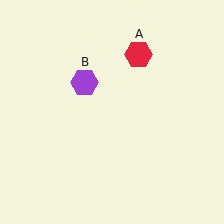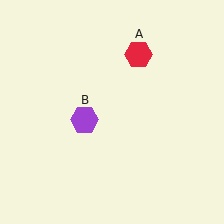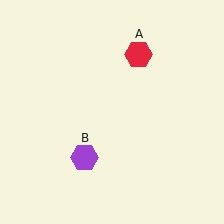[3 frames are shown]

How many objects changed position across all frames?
1 object changed position: purple hexagon (object B).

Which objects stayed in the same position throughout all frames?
Red hexagon (object A) remained stationary.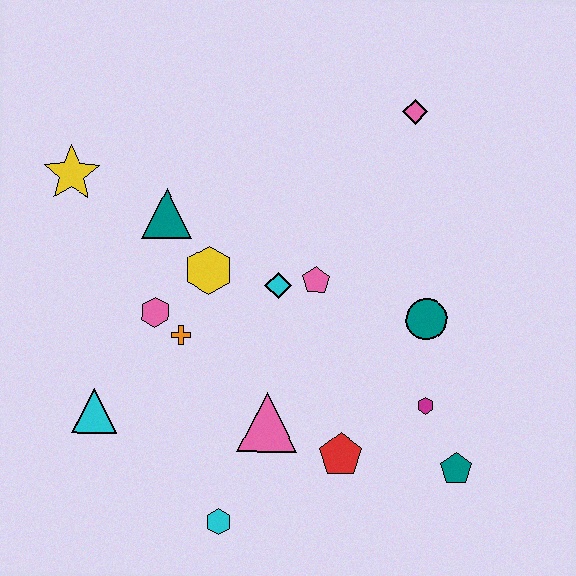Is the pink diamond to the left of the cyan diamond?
No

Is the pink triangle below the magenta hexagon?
Yes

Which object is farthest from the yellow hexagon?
The teal pentagon is farthest from the yellow hexagon.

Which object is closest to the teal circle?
The magenta hexagon is closest to the teal circle.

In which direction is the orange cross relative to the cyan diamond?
The orange cross is to the left of the cyan diamond.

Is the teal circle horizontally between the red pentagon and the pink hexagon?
No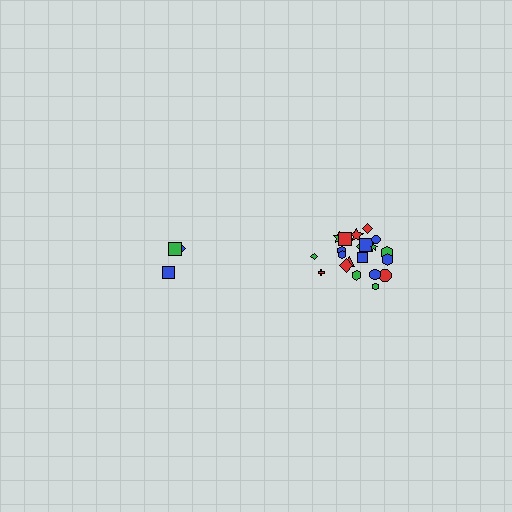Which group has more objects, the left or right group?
The right group.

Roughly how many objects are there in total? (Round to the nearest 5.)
Roughly 25 objects in total.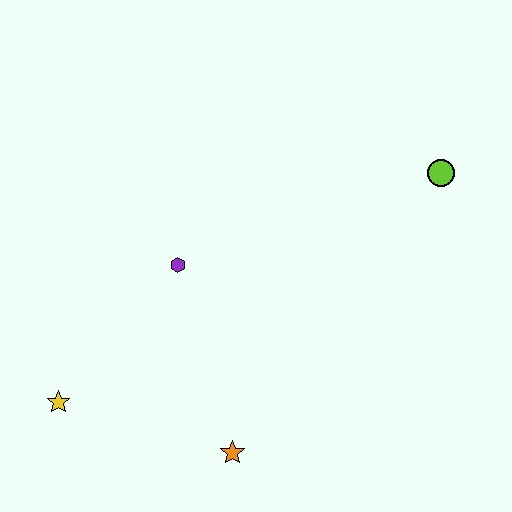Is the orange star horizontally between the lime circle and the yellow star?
Yes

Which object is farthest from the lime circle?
The yellow star is farthest from the lime circle.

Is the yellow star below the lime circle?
Yes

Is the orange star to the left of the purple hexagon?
No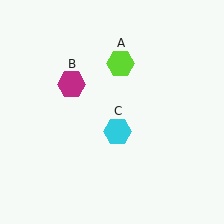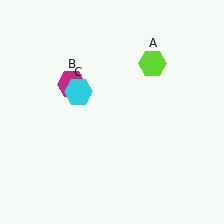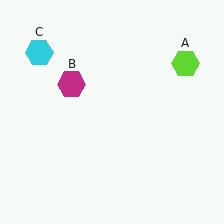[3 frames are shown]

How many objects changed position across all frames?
2 objects changed position: lime hexagon (object A), cyan hexagon (object C).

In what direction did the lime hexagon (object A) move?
The lime hexagon (object A) moved right.